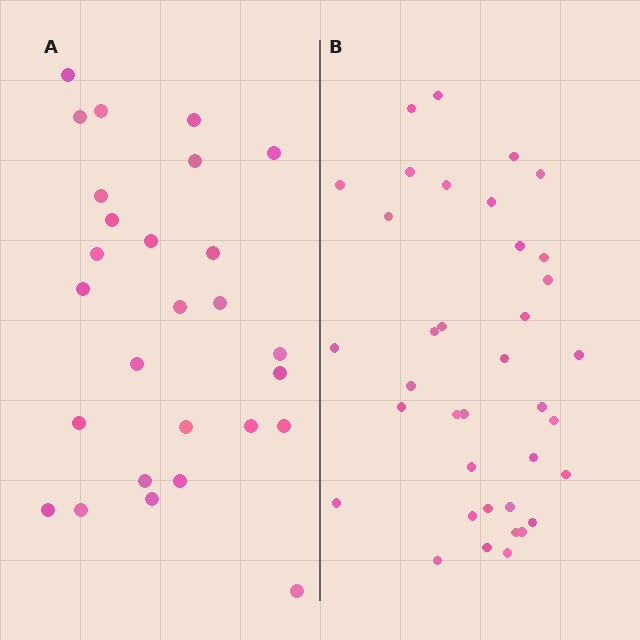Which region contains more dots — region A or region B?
Region B (the right region) has more dots.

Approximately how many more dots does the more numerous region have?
Region B has roughly 10 or so more dots than region A.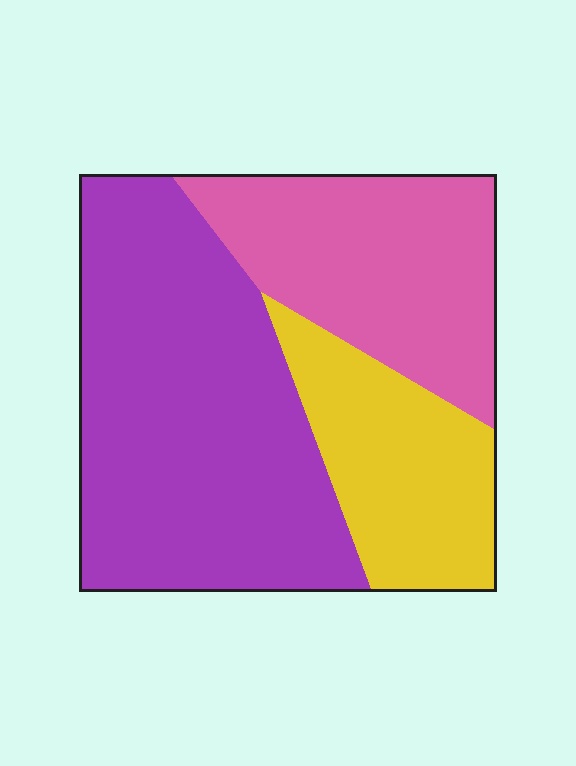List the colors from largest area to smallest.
From largest to smallest: purple, pink, yellow.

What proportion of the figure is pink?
Pink takes up about one quarter (1/4) of the figure.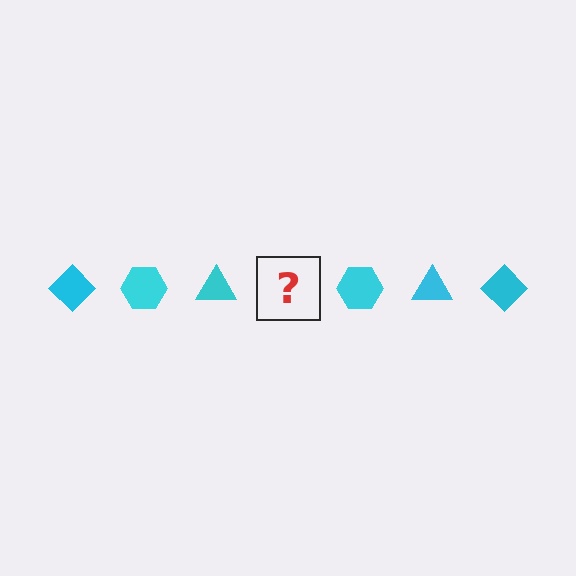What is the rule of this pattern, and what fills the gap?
The rule is that the pattern cycles through diamond, hexagon, triangle shapes in cyan. The gap should be filled with a cyan diamond.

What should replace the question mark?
The question mark should be replaced with a cyan diamond.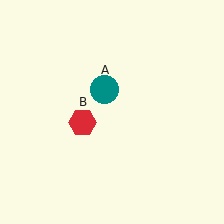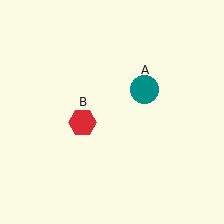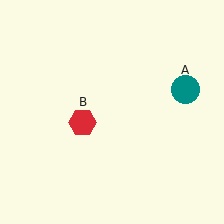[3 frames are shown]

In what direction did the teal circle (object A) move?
The teal circle (object A) moved right.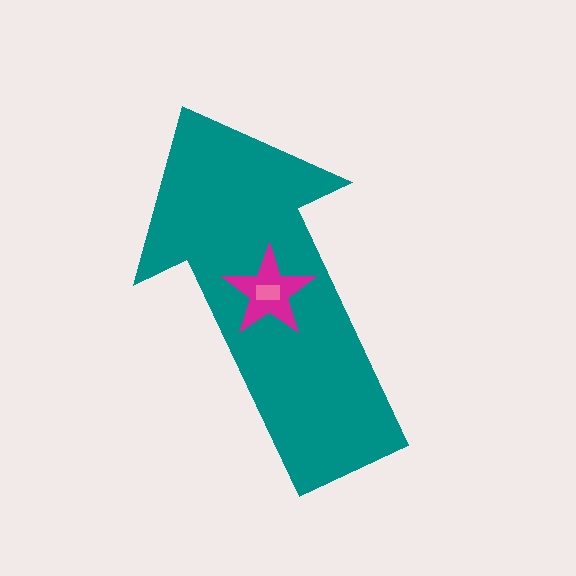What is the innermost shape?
The pink rectangle.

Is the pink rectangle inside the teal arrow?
Yes.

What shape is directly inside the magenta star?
The pink rectangle.